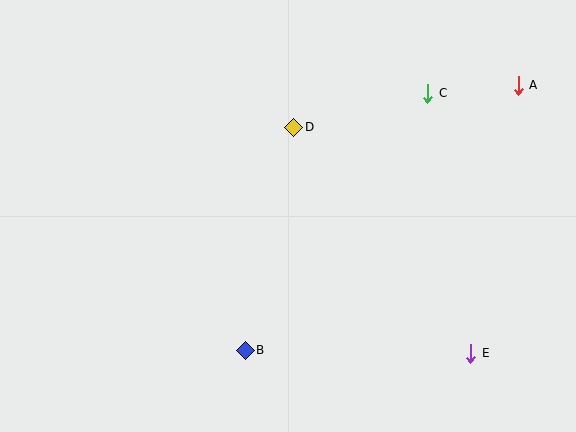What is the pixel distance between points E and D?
The distance between E and D is 287 pixels.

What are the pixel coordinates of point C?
Point C is at (428, 93).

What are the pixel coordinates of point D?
Point D is at (294, 127).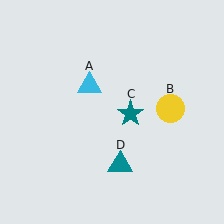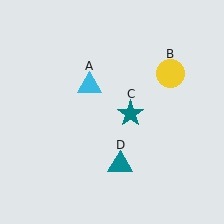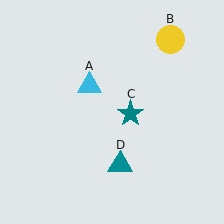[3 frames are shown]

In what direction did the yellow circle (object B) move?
The yellow circle (object B) moved up.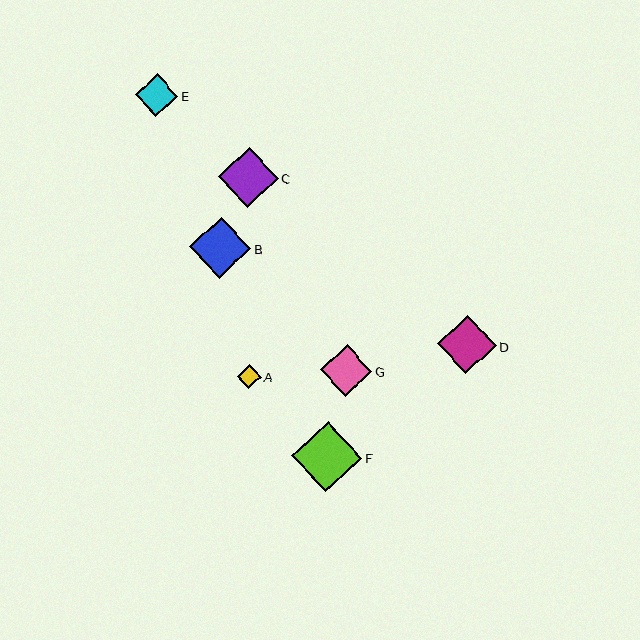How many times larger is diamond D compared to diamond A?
Diamond D is approximately 2.5 times the size of diamond A.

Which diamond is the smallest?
Diamond A is the smallest with a size of approximately 24 pixels.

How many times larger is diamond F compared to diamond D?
Diamond F is approximately 1.2 times the size of diamond D.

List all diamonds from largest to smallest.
From largest to smallest: F, B, C, D, G, E, A.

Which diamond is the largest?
Diamond F is the largest with a size of approximately 70 pixels.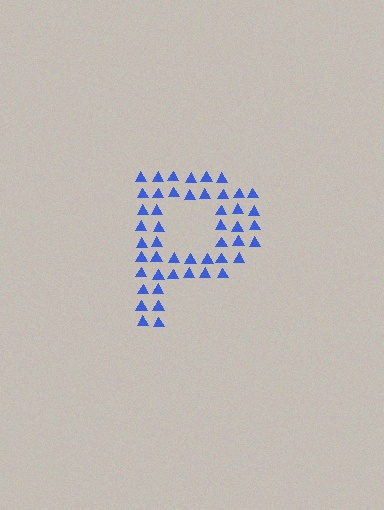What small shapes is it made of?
It is made of small triangles.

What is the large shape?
The large shape is the letter P.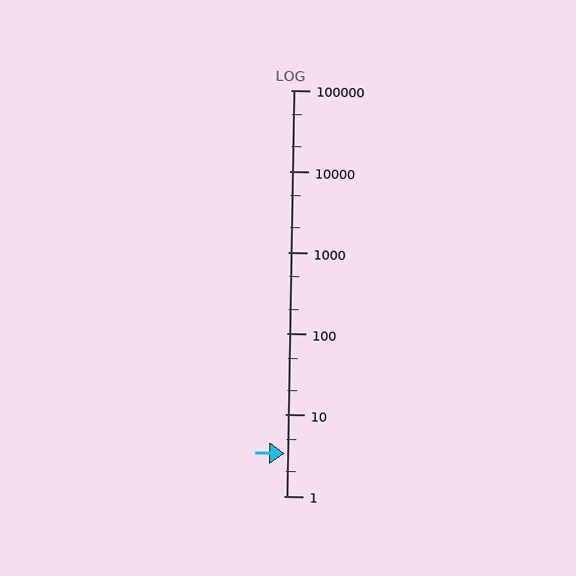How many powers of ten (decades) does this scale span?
The scale spans 5 decades, from 1 to 100000.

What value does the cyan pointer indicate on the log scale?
The pointer indicates approximately 3.3.